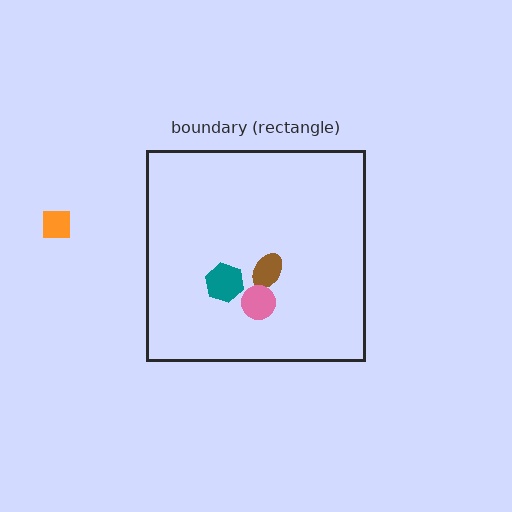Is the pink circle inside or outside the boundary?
Inside.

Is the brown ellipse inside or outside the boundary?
Inside.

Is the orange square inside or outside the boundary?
Outside.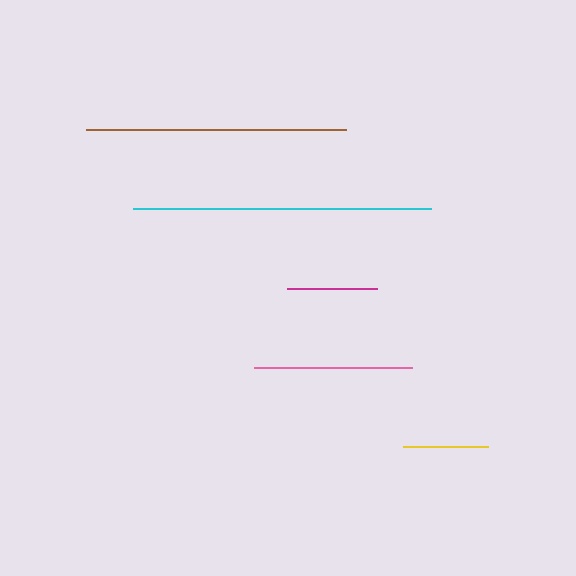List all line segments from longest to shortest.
From longest to shortest: cyan, brown, pink, magenta, yellow.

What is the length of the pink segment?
The pink segment is approximately 159 pixels long.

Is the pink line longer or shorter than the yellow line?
The pink line is longer than the yellow line.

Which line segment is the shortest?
The yellow line is the shortest at approximately 84 pixels.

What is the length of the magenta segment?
The magenta segment is approximately 91 pixels long.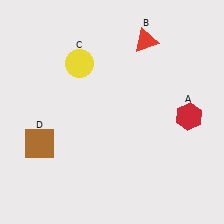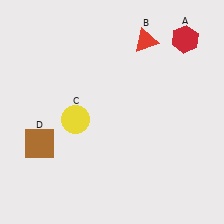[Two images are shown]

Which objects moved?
The objects that moved are: the red hexagon (A), the yellow circle (C).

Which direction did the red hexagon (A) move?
The red hexagon (A) moved up.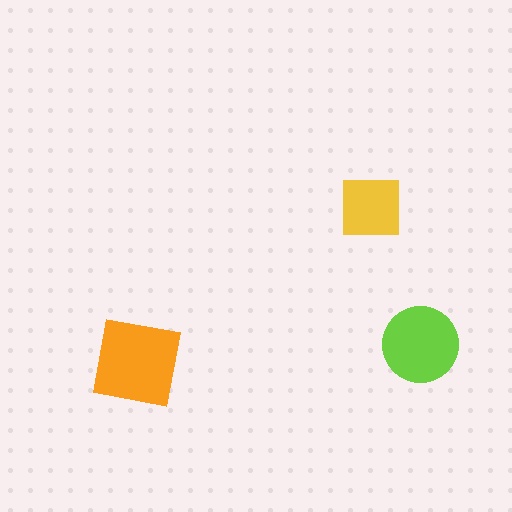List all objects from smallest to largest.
The yellow square, the lime circle, the orange square.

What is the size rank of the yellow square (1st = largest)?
3rd.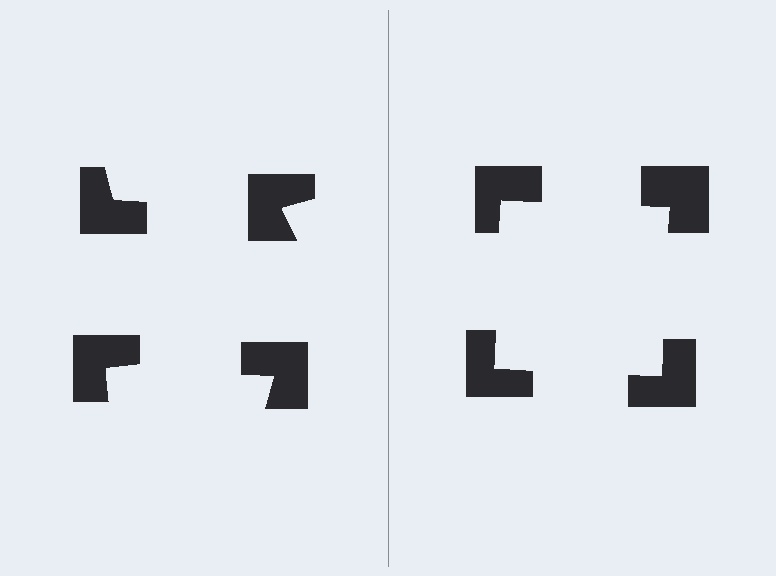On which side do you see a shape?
An illusory square appears on the right side. On the left side the wedge cuts are rotated, so no coherent shape forms.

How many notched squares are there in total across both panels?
8 — 4 on each side.